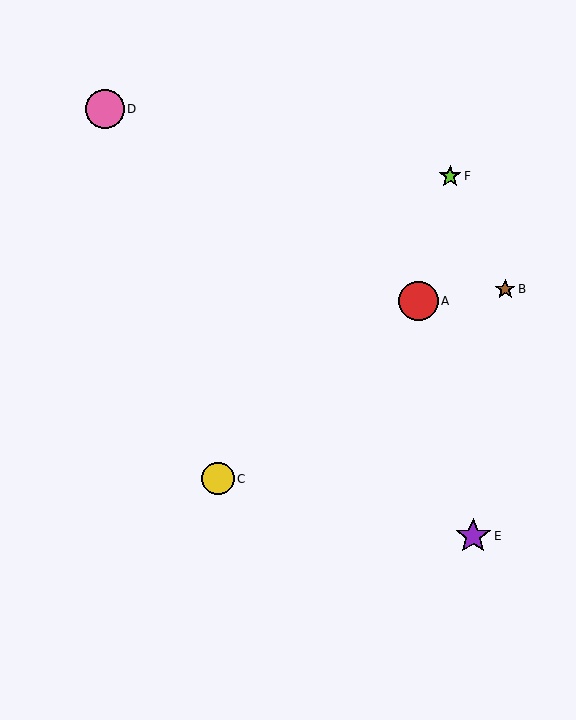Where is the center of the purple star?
The center of the purple star is at (473, 536).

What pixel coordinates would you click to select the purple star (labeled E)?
Click at (473, 536) to select the purple star E.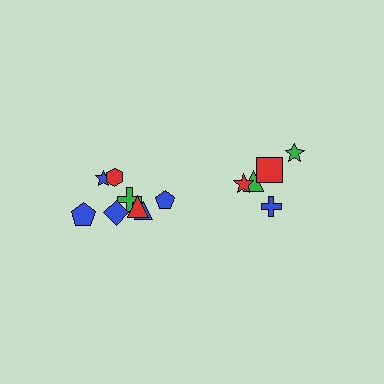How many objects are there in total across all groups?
There are 13 objects.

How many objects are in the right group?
There are 5 objects.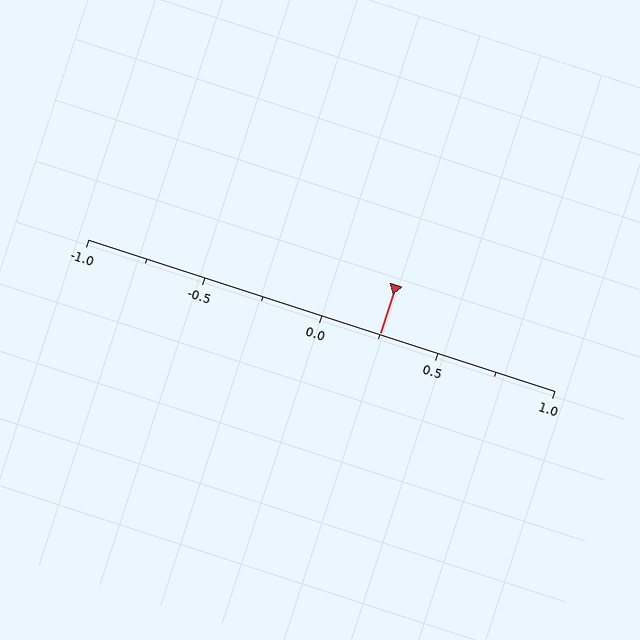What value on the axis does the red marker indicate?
The marker indicates approximately 0.25.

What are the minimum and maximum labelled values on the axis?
The axis runs from -1.0 to 1.0.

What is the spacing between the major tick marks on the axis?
The major ticks are spaced 0.5 apart.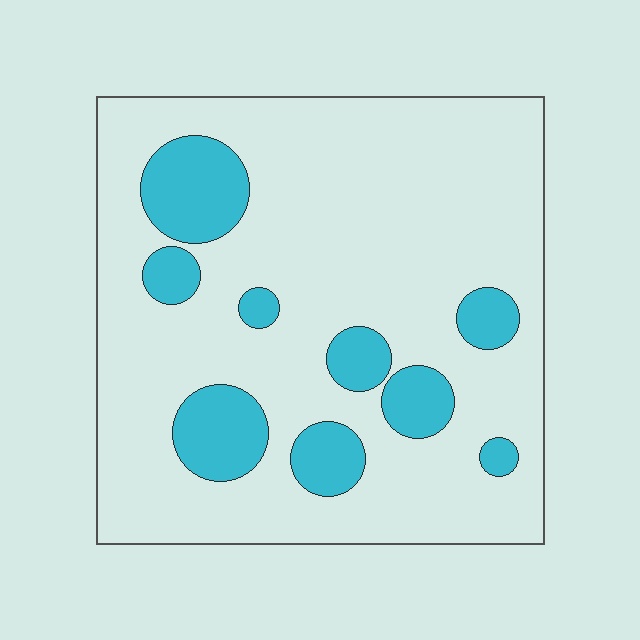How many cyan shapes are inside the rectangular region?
9.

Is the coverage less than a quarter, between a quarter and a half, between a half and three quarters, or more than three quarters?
Less than a quarter.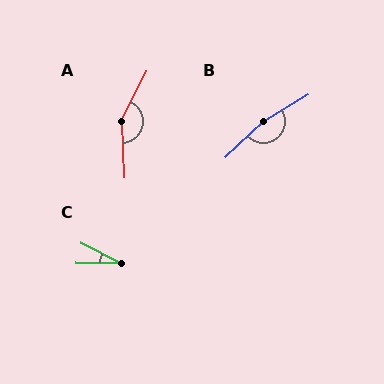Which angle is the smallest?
C, at approximately 26 degrees.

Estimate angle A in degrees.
Approximately 150 degrees.